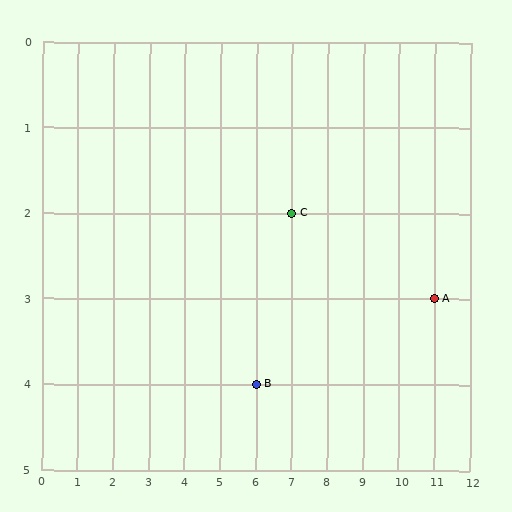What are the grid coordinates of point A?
Point A is at grid coordinates (11, 3).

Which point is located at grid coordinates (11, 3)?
Point A is at (11, 3).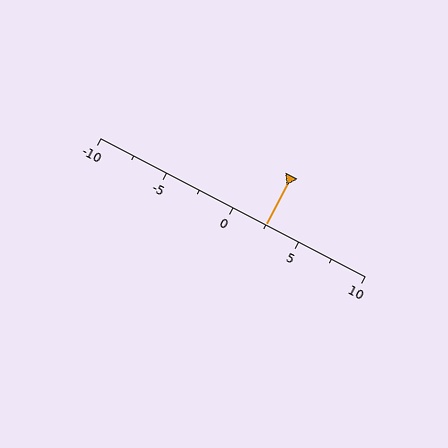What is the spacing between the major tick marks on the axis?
The major ticks are spaced 5 apart.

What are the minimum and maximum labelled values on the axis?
The axis runs from -10 to 10.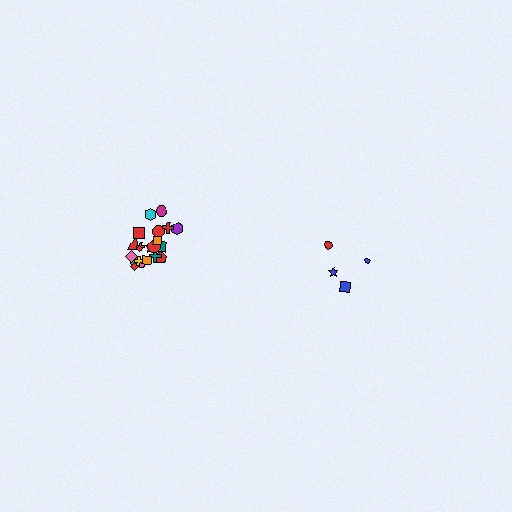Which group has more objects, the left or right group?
The left group.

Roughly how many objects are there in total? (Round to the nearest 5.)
Roughly 25 objects in total.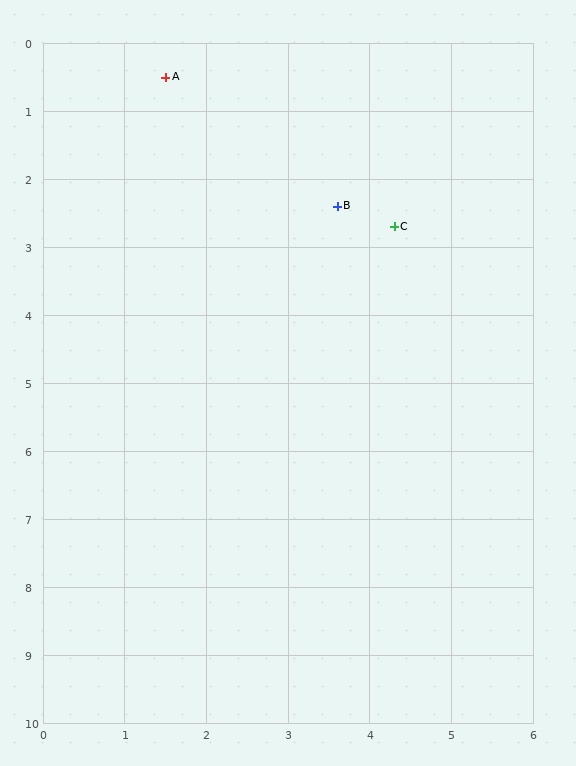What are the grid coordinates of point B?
Point B is at approximately (3.6, 2.4).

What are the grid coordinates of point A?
Point A is at approximately (1.5, 0.5).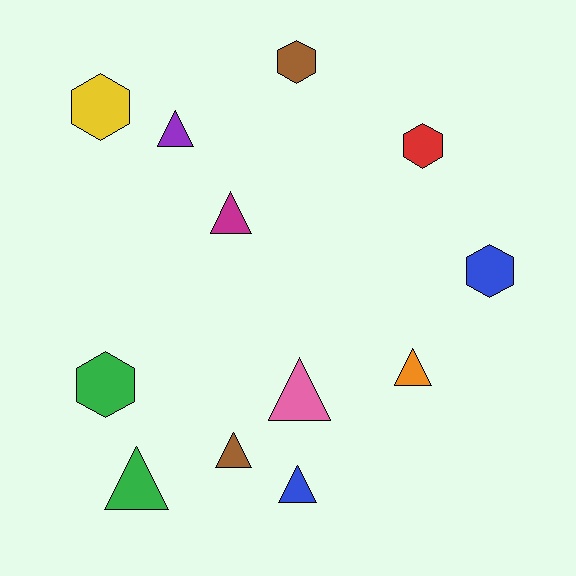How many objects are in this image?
There are 12 objects.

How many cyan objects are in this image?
There are no cyan objects.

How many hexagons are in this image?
There are 5 hexagons.